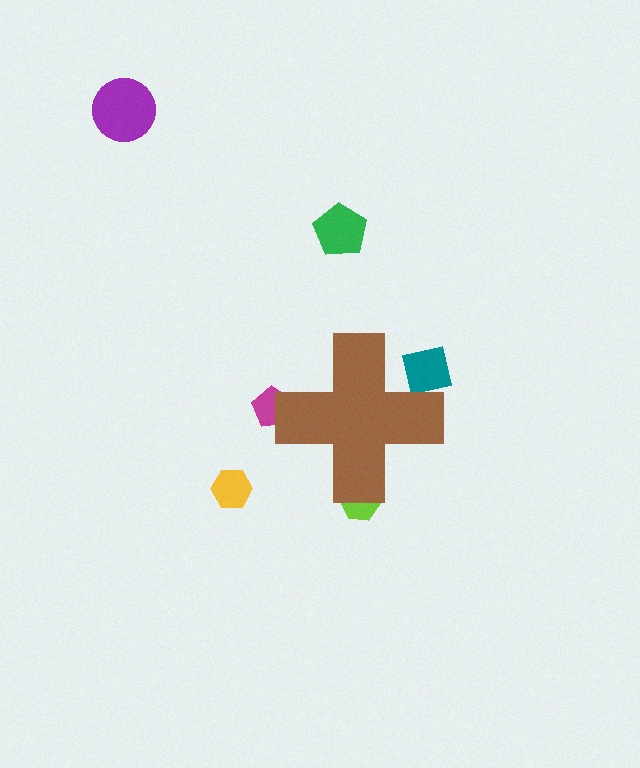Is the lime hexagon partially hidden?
Yes, the lime hexagon is partially hidden behind the brown cross.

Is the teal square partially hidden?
Yes, the teal square is partially hidden behind the brown cross.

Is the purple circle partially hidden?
No, the purple circle is fully visible.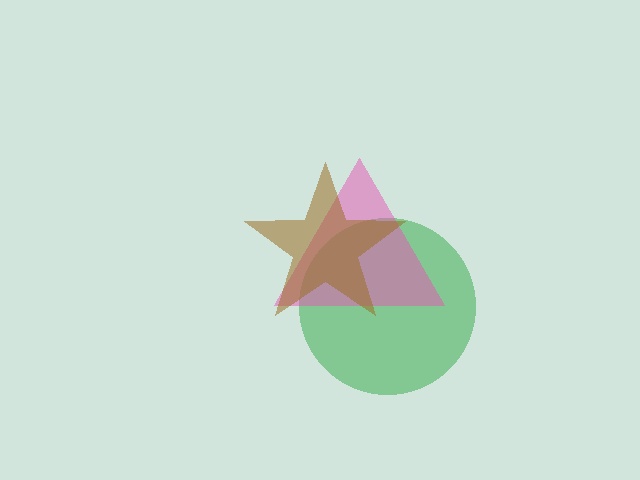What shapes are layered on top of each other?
The layered shapes are: a green circle, a pink triangle, a brown star.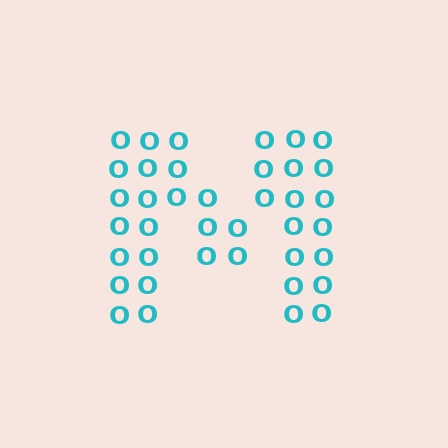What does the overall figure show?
The overall figure shows the letter M.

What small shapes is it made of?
It is made of small letter O's.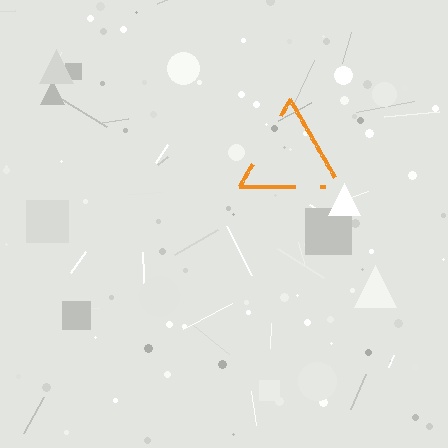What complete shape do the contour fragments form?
The contour fragments form a triangle.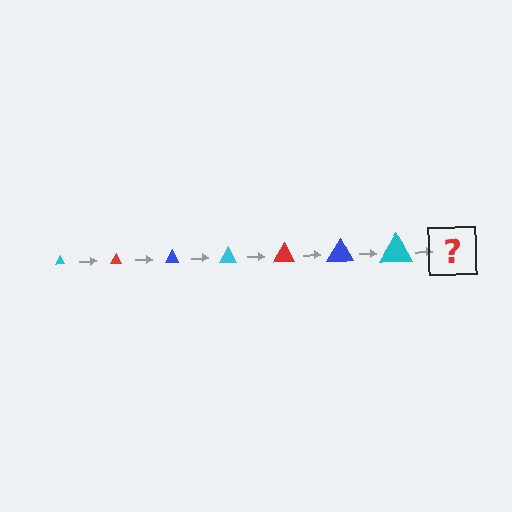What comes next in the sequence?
The next element should be a red triangle, larger than the previous one.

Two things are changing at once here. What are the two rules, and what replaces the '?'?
The two rules are that the triangle grows larger each step and the color cycles through cyan, red, and blue. The '?' should be a red triangle, larger than the previous one.